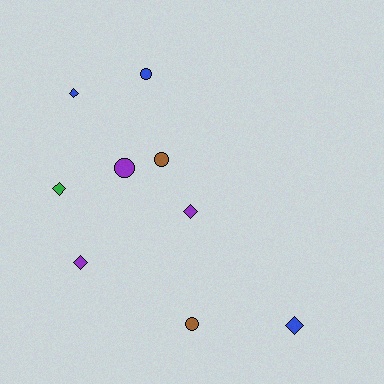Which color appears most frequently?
Purple, with 3 objects.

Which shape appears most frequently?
Diamond, with 5 objects.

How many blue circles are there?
There is 1 blue circle.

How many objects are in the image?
There are 9 objects.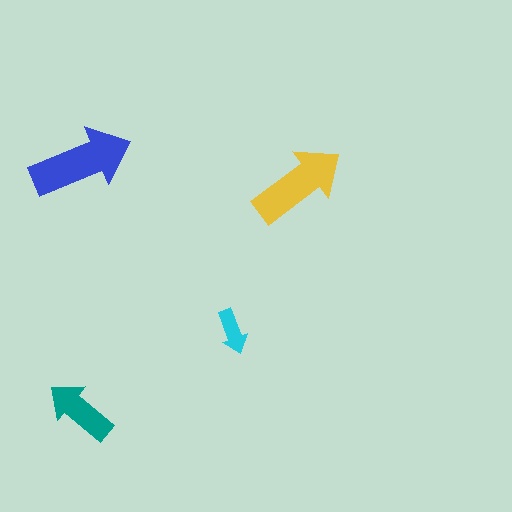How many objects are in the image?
There are 4 objects in the image.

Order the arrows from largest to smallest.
the blue one, the yellow one, the teal one, the cyan one.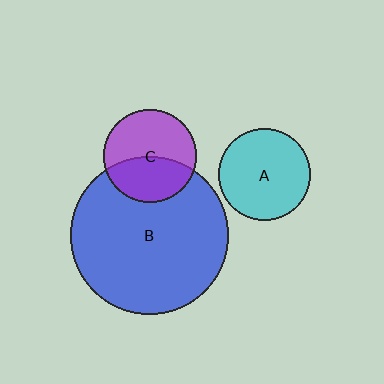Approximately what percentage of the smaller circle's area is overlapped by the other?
Approximately 45%.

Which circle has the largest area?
Circle B (blue).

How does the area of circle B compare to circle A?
Approximately 2.9 times.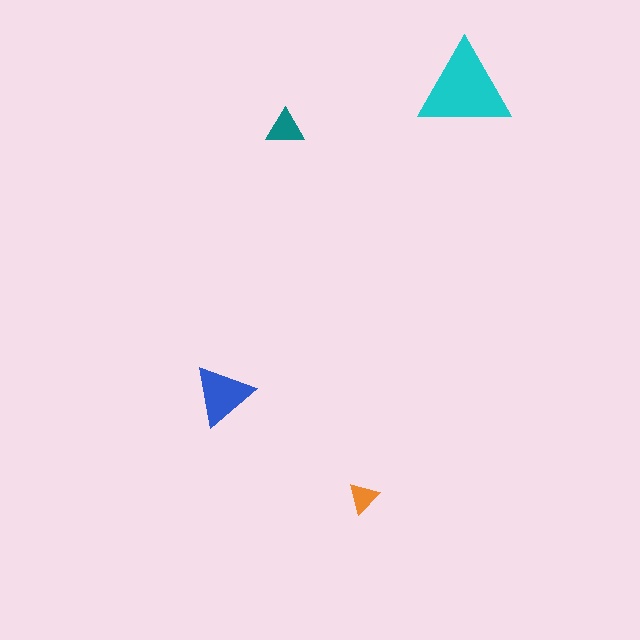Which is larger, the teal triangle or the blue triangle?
The blue one.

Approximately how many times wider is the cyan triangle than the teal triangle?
About 2.5 times wider.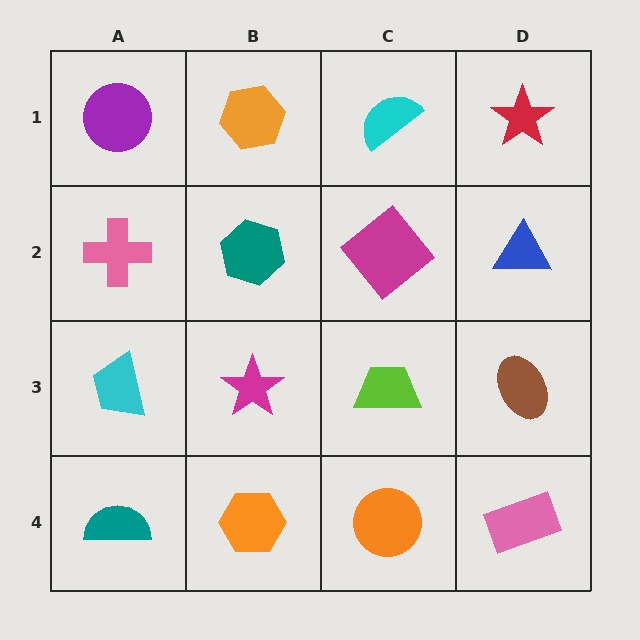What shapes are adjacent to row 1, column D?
A blue triangle (row 2, column D), a cyan semicircle (row 1, column C).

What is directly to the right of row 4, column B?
An orange circle.